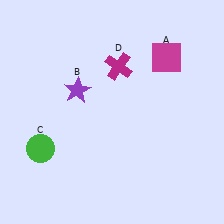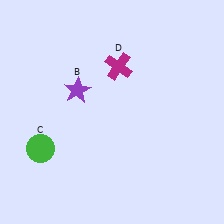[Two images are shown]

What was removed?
The magenta square (A) was removed in Image 2.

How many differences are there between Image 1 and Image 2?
There is 1 difference between the two images.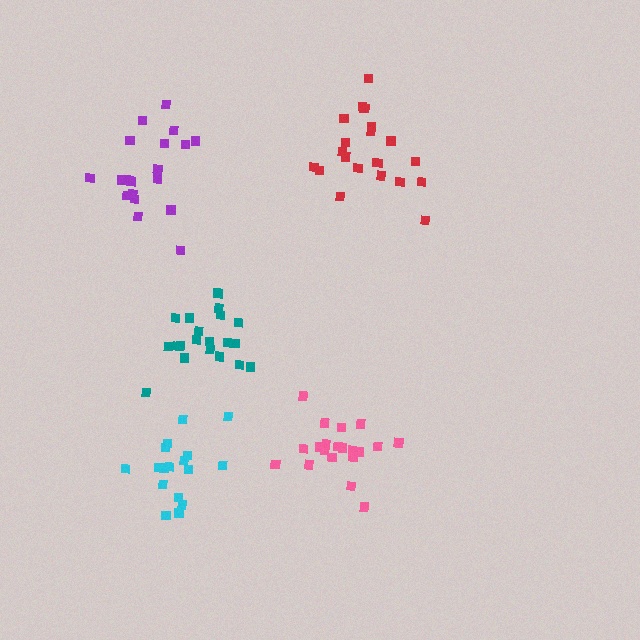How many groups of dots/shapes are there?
There are 5 groups.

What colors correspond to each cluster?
The clusters are colored: red, pink, teal, purple, cyan.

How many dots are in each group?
Group 1: 21 dots, Group 2: 21 dots, Group 3: 21 dots, Group 4: 19 dots, Group 5: 17 dots (99 total).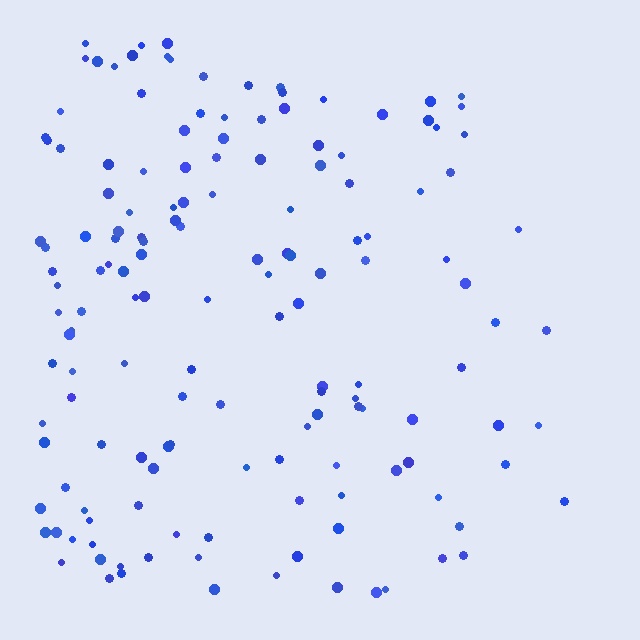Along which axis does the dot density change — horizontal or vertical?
Horizontal.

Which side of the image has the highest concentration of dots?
The left.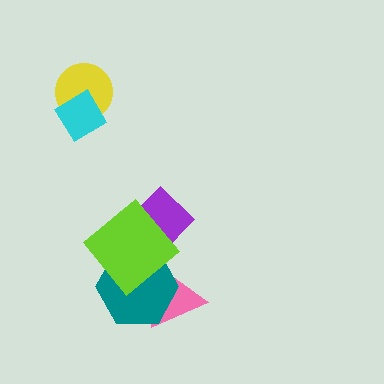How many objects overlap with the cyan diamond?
1 object overlaps with the cyan diamond.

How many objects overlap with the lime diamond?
3 objects overlap with the lime diamond.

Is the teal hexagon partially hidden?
Yes, it is partially covered by another shape.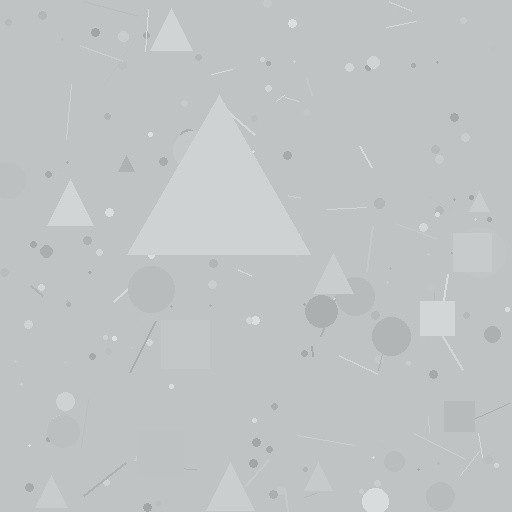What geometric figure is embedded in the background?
A triangle is embedded in the background.